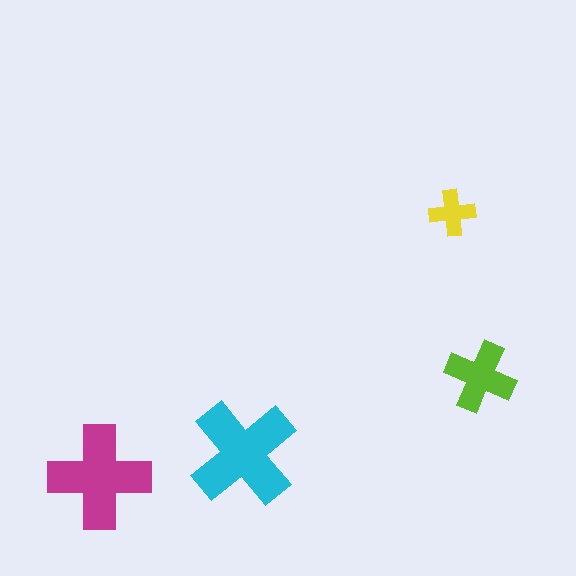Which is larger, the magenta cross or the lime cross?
The magenta one.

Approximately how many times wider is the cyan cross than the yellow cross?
About 2.5 times wider.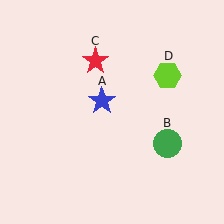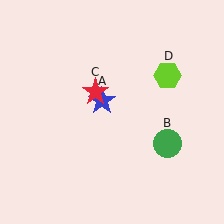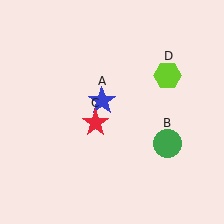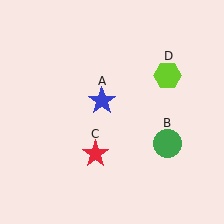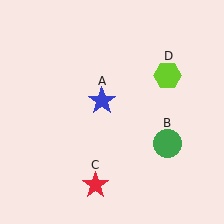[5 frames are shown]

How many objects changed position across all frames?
1 object changed position: red star (object C).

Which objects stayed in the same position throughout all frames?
Blue star (object A) and green circle (object B) and lime hexagon (object D) remained stationary.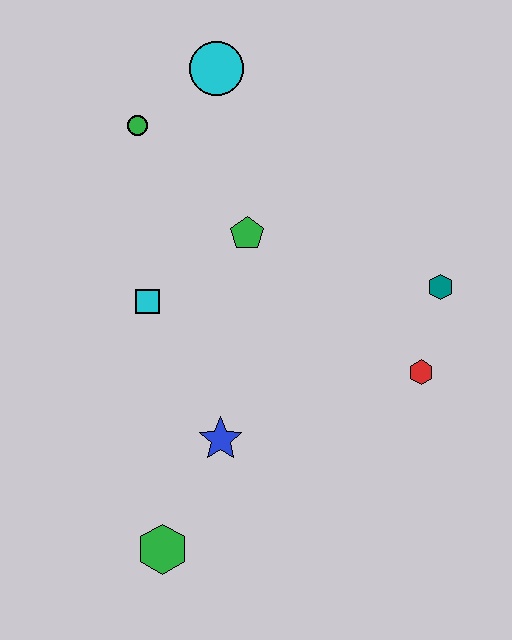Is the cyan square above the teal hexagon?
No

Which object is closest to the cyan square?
The green pentagon is closest to the cyan square.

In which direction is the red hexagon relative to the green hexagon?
The red hexagon is to the right of the green hexagon.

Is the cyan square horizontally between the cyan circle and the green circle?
Yes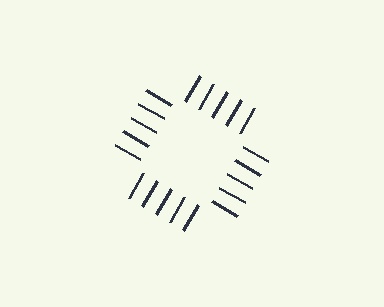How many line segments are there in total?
20 — 5 along each of the 4 edges.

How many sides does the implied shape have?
4 sides — the line-ends trace a square.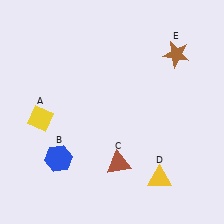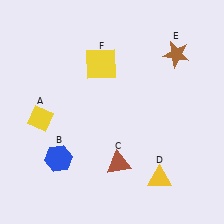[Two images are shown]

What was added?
A yellow square (F) was added in Image 2.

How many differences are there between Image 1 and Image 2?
There is 1 difference between the two images.